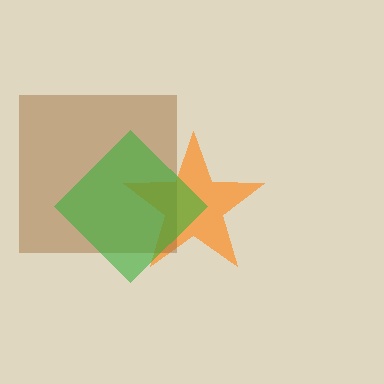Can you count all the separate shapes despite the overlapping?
Yes, there are 3 separate shapes.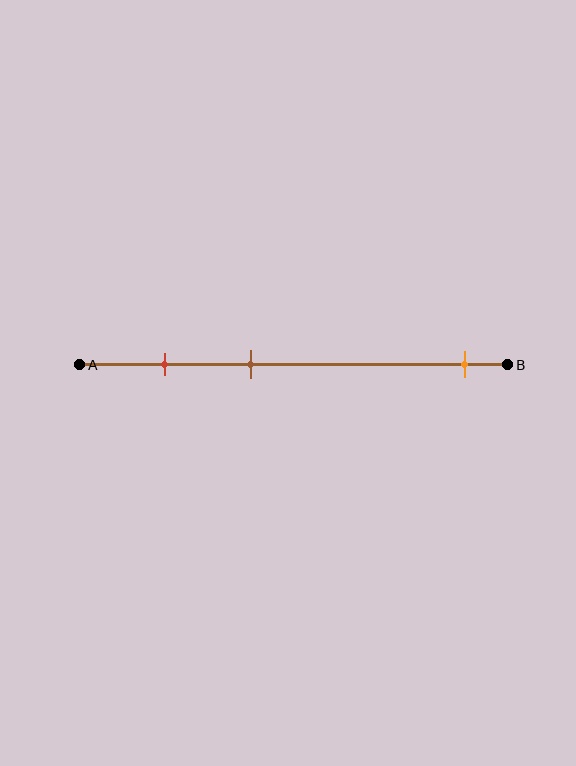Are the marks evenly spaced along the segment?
No, the marks are not evenly spaced.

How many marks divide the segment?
There are 3 marks dividing the segment.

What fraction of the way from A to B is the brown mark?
The brown mark is approximately 40% (0.4) of the way from A to B.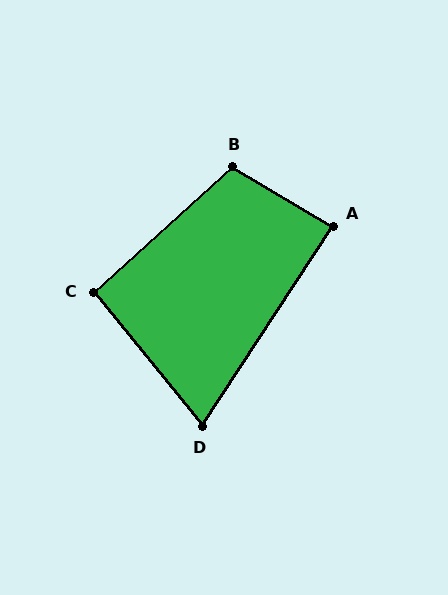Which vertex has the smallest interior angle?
D, at approximately 72 degrees.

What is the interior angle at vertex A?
Approximately 87 degrees (approximately right).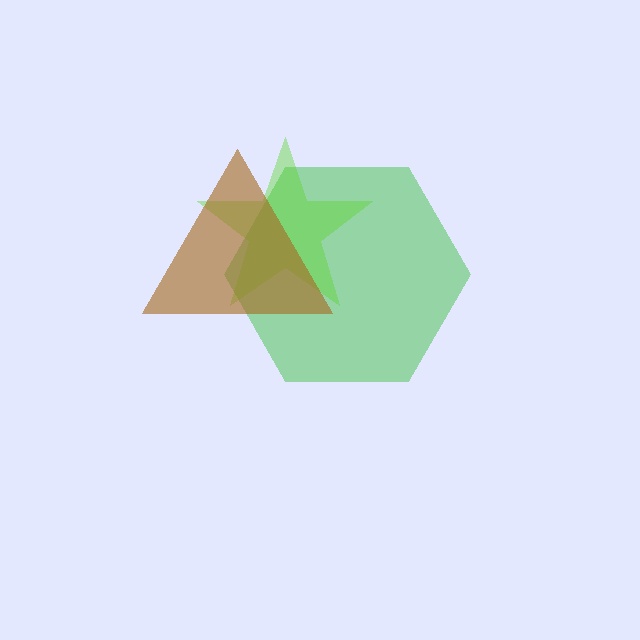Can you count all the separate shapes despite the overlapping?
Yes, there are 3 separate shapes.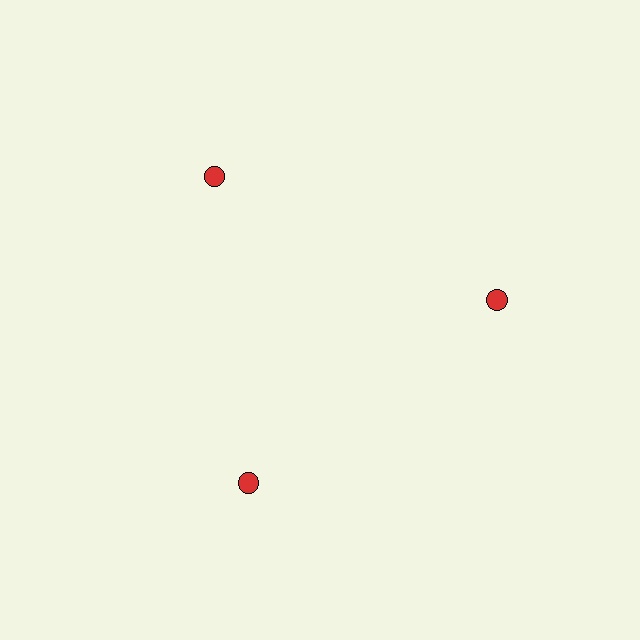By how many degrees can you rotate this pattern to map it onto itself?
The pattern maps onto itself every 120 degrees of rotation.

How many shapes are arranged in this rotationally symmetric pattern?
There are 3 shapes, arranged in 3 groups of 1.